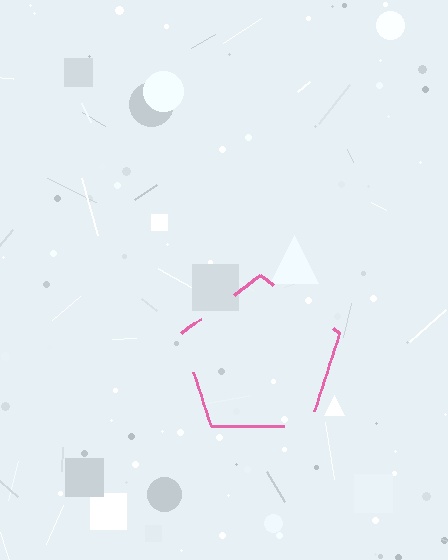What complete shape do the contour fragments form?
The contour fragments form a pentagon.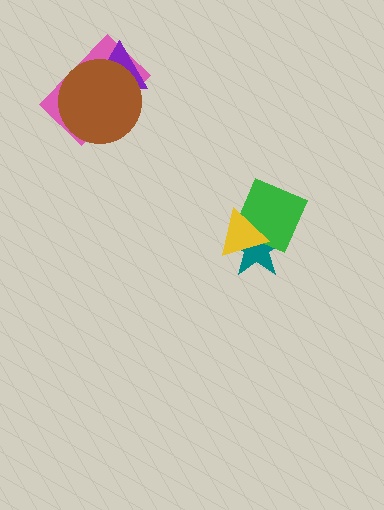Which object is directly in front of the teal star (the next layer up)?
The green diamond is directly in front of the teal star.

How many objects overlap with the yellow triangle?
2 objects overlap with the yellow triangle.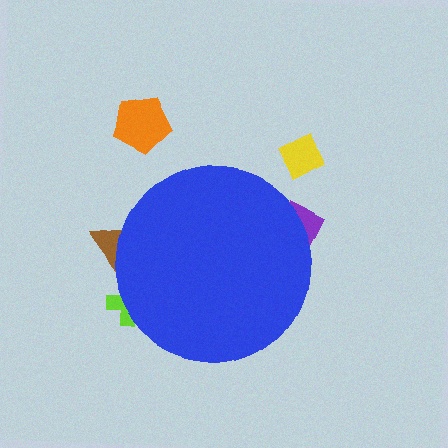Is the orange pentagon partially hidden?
No, the orange pentagon is fully visible.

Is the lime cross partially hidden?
Yes, the lime cross is partially hidden behind the blue circle.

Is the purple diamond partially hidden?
Yes, the purple diamond is partially hidden behind the blue circle.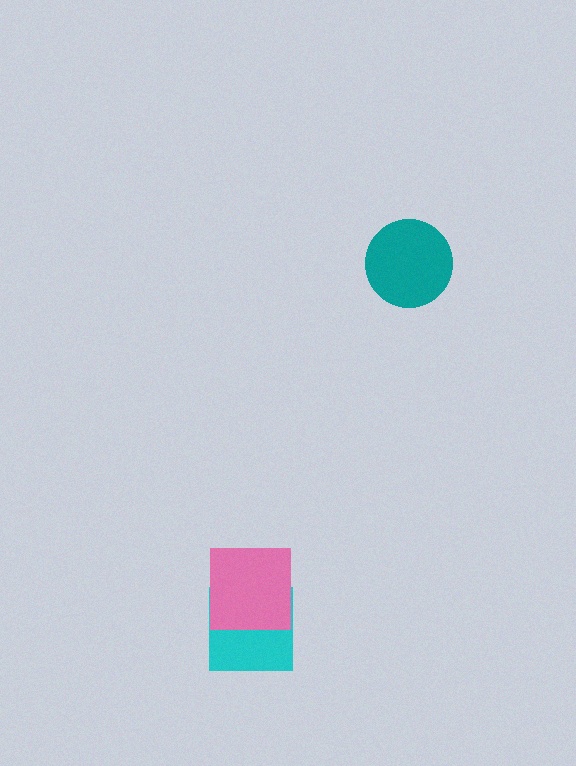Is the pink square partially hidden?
No, no other shape covers it.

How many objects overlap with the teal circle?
0 objects overlap with the teal circle.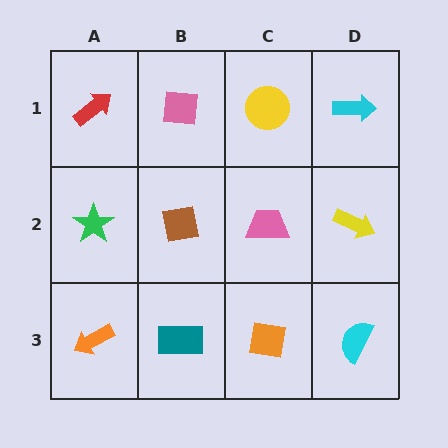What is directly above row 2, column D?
A cyan arrow.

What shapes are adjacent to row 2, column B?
A pink square (row 1, column B), a teal rectangle (row 3, column B), a green star (row 2, column A), a pink trapezoid (row 2, column C).